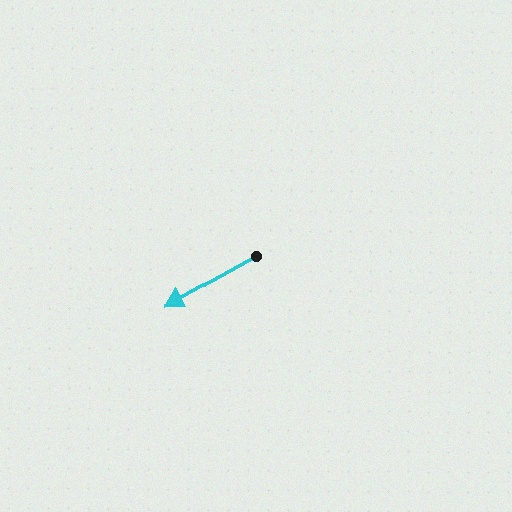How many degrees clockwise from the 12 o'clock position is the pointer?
Approximately 241 degrees.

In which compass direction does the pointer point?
Southwest.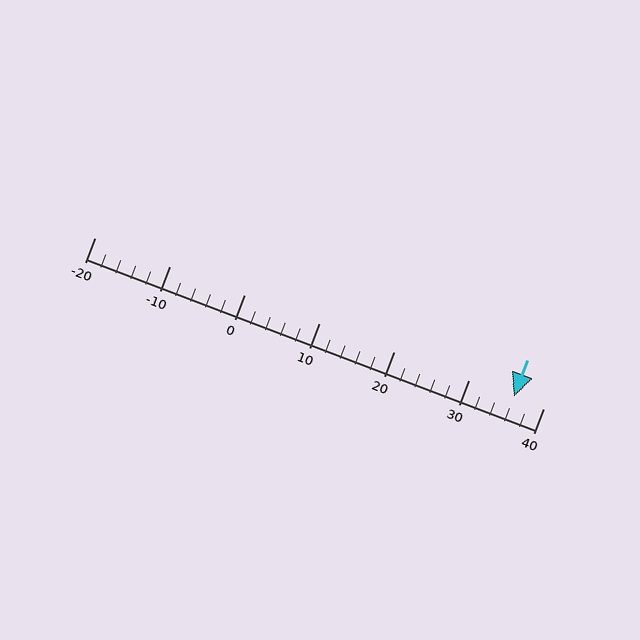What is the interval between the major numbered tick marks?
The major tick marks are spaced 10 units apart.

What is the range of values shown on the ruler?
The ruler shows values from -20 to 40.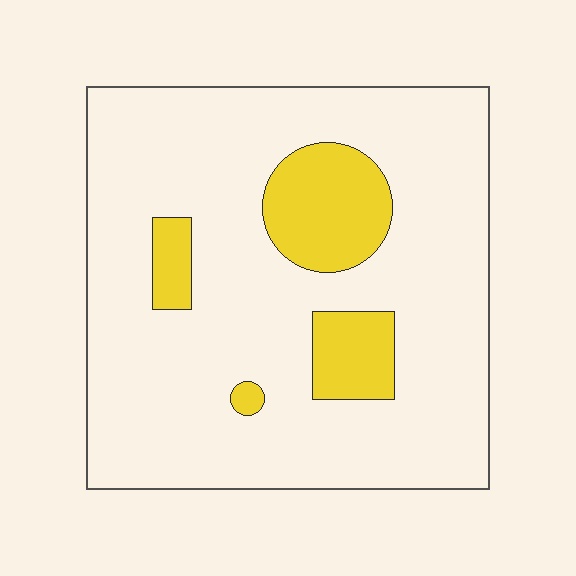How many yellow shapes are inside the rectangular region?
4.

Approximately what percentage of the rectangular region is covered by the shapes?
Approximately 15%.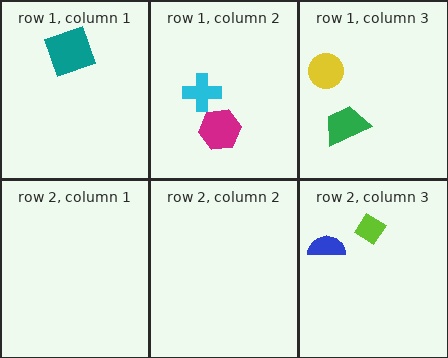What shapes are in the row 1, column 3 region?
The green trapezoid, the yellow circle.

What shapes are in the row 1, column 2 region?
The magenta hexagon, the cyan cross.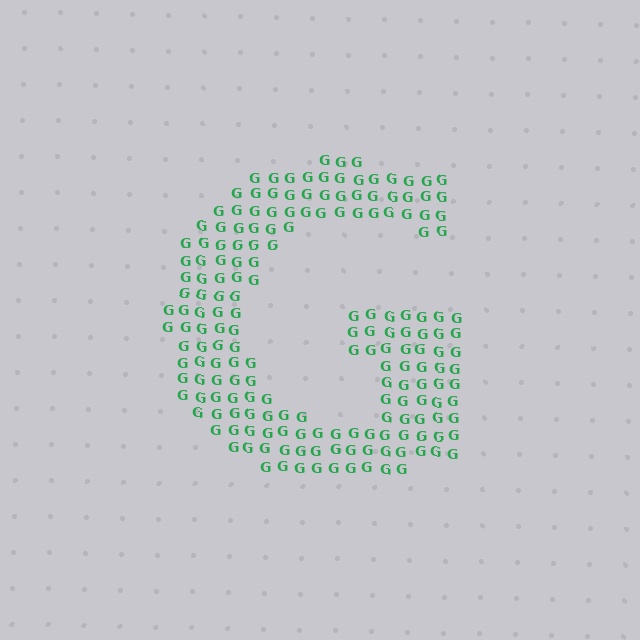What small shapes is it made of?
It is made of small letter G's.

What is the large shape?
The large shape is the letter G.